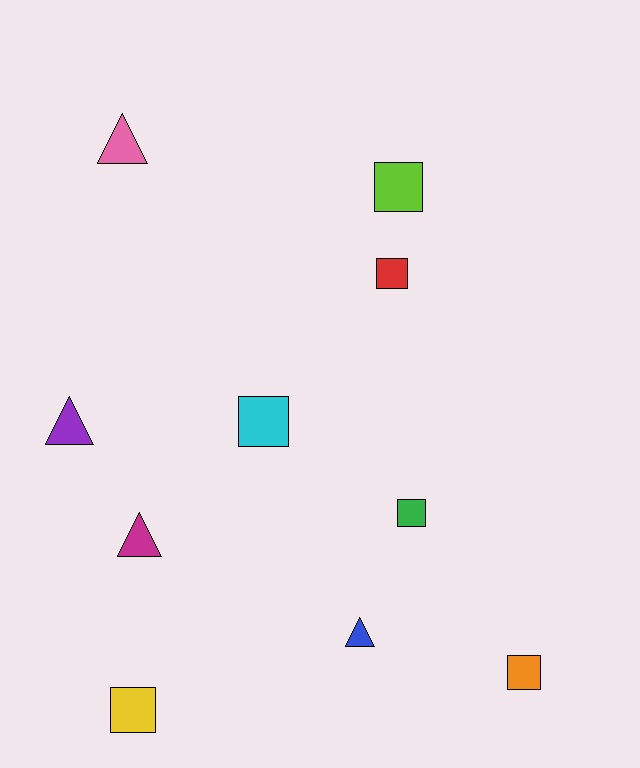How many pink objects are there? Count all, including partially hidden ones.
There is 1 pink object.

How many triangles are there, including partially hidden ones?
There are 4 triangles.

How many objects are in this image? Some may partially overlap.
There are 10 objects.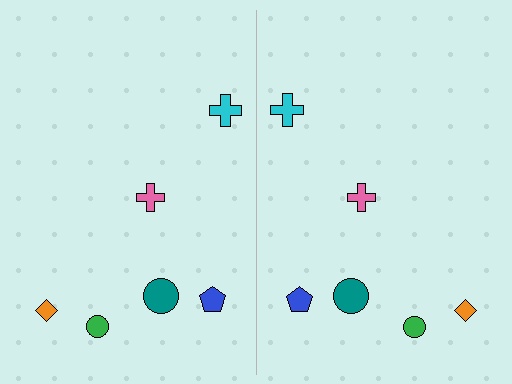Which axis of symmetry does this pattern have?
The pattern has a vertical axis of symmetry running through the center of the image.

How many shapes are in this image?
There are 12 shapes in this image.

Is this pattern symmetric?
Yes, this pattern has bilateral (reflection) symmetry.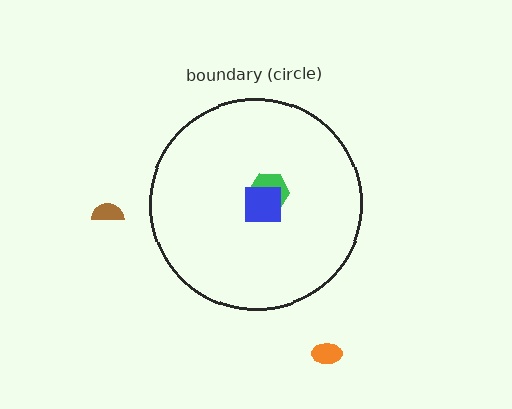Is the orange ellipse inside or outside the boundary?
Outside.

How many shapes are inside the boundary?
2 inside, 2 outside.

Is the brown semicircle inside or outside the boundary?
Outside.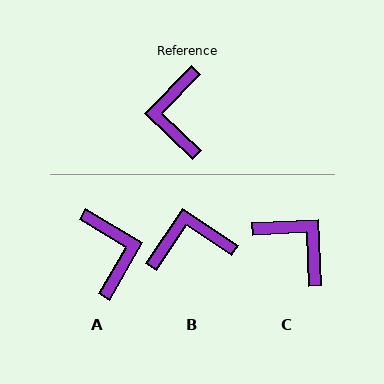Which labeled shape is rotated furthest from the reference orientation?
A, about 167 degrees away.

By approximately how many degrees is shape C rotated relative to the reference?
Approximately 133 degrees clockwise.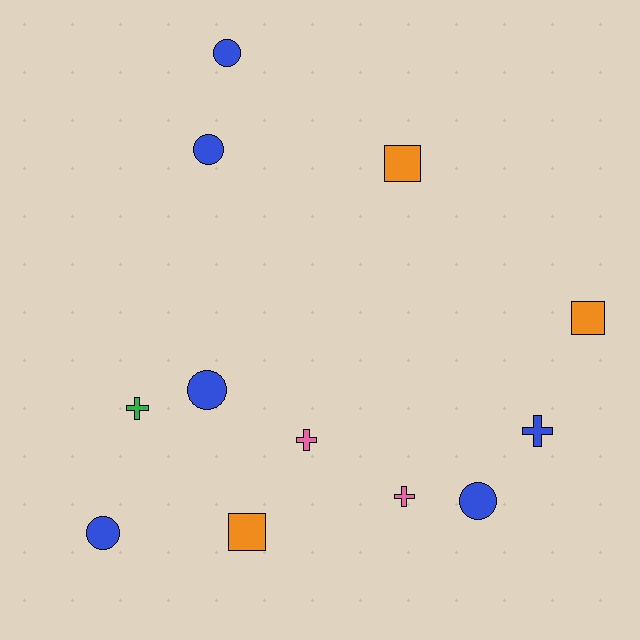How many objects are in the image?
There are 12 objects.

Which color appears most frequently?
Blue, with 6 objects.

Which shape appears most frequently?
Circle, with 5 objects.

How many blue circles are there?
There are 5 blue circles.